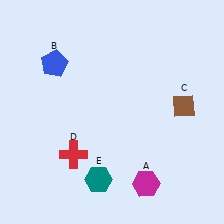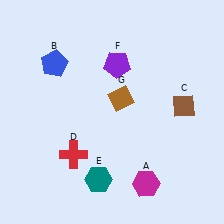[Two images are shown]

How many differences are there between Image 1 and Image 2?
There are 2 differences between the two images.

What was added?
A purple pentagon (F), a brown diamond (G) were added in Image 2.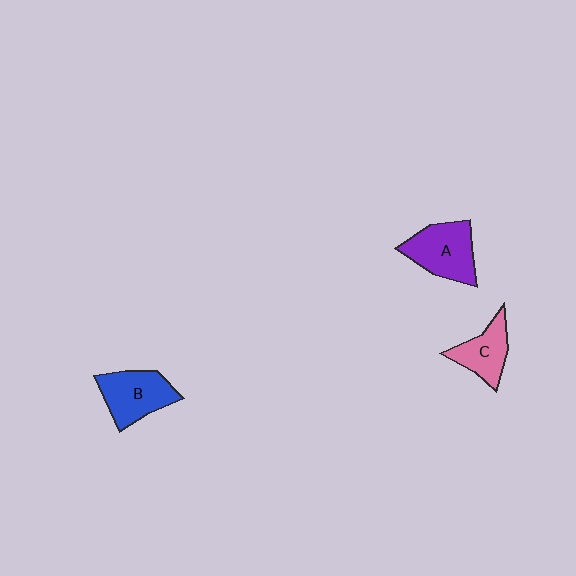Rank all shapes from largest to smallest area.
From largest to smallest: A (purple), B (blue), C (pink).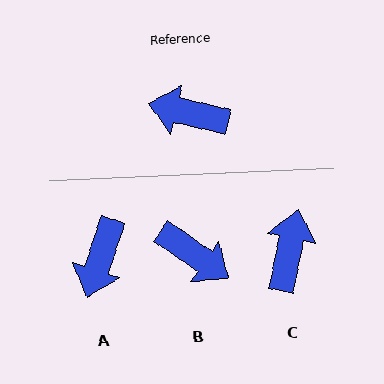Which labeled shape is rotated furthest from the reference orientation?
B, about 158 degrees away.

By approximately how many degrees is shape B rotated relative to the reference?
Approximately 158 degrees counter-clockwise.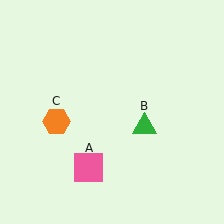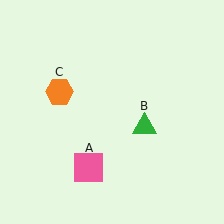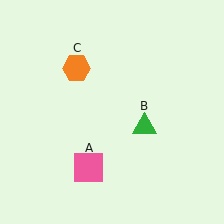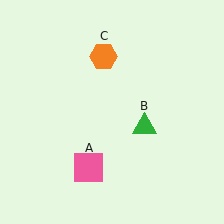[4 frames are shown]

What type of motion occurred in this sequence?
The orange hexagon (object C) rotated clockwise around the center of the scene.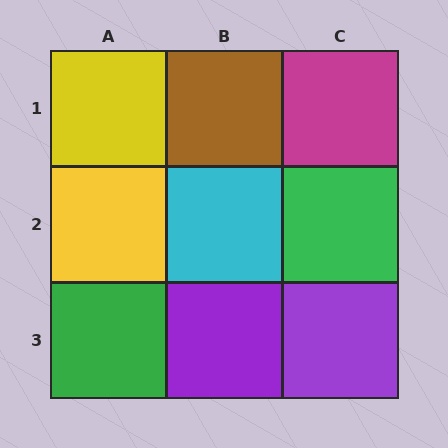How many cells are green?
2 cells are green.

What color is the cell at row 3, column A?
Green.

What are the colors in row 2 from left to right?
Yellow, cyan, green.